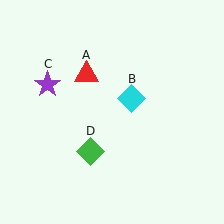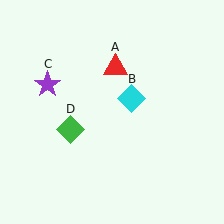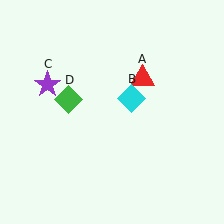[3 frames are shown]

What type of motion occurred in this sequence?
The red triangle (object A), green diamond (object D) rotated clockwise around the center of the scene.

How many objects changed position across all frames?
2 objects changed position: red triangle (object A), green diamond (object D).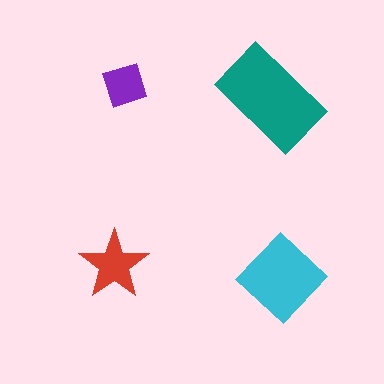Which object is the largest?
The teal rectangle.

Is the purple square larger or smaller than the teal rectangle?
Smaller.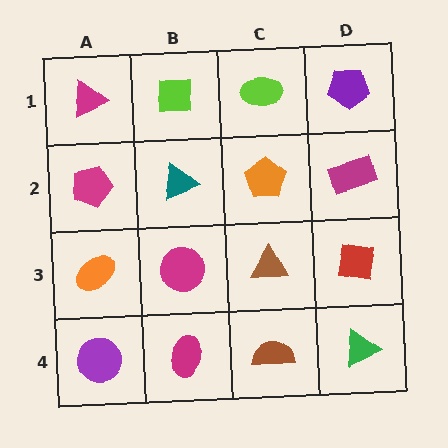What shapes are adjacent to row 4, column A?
An orange ellipse (row 3, column A), a magenta ellipse (row 4, column B).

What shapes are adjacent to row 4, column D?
A red square (row 3, column D), a brown semicircle (row 4, column C).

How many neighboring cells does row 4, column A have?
2.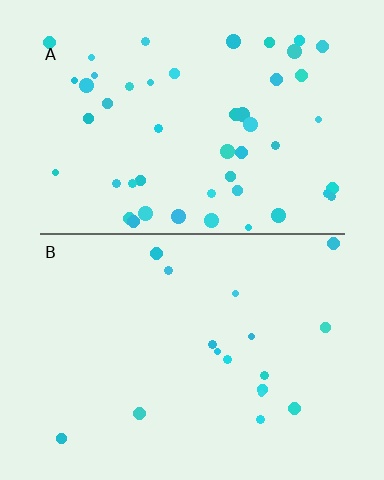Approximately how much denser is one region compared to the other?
Approximately 2.9× — region A over region B.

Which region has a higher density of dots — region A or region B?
A (the top).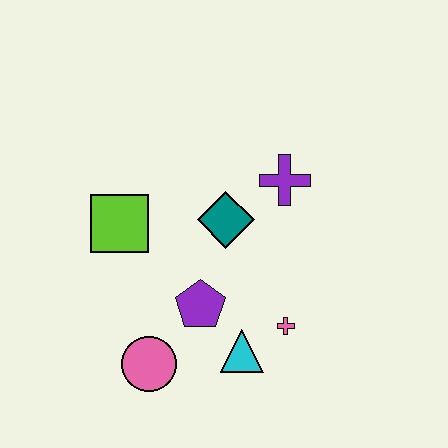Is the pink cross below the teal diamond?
Yes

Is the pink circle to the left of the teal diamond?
Yes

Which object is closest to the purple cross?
The teal diamond is closest to the purple cross.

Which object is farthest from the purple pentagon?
The purple cross is farthest from the purple pentagon.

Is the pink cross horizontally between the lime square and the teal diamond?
No